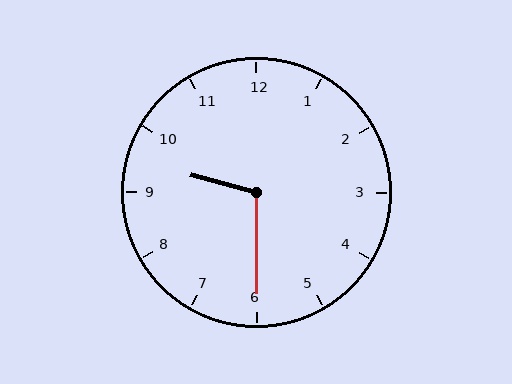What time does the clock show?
9:30.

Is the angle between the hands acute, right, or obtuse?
It is obtuse.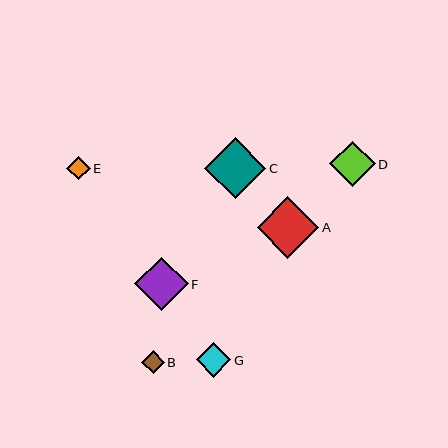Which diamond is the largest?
Diamond A is the largest with a size of approximately 61 pixels.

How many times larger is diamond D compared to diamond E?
Diamond D is approximately 2.0 times the size of diamond E.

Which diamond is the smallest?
Diamond B is the smallest with a size of approximately 23 pixels.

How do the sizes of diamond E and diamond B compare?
Diamond E and diamond B are approximately the same size.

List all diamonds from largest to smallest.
From largest to smallest: A, C, F, D, G, E, B.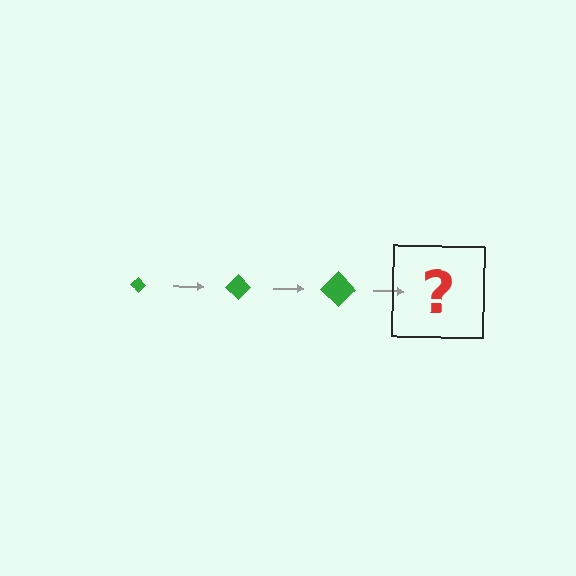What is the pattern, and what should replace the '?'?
The pattern is that the diamond gets progressively larger each step. The '?' should be a green diamond, larger than the previous one.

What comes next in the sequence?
The next element should be a green diamond, larger than the previous one.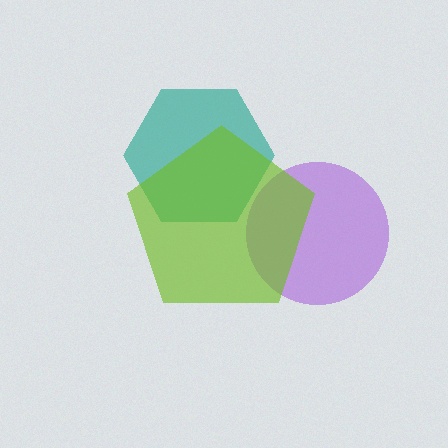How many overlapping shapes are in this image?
There are 3 overlapping shapes in the image.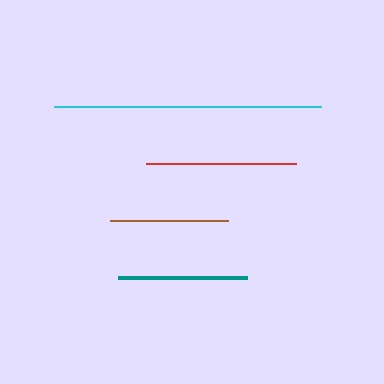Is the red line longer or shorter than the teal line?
The red line is longer than the teal line.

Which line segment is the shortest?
The brown line is the shortest at approximately 119 pixels.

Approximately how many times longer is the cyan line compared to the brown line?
The cyan line is approximately 2.2 times the length of the brown line.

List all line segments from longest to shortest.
From longest to shortest: cyan, red, teal, brown.